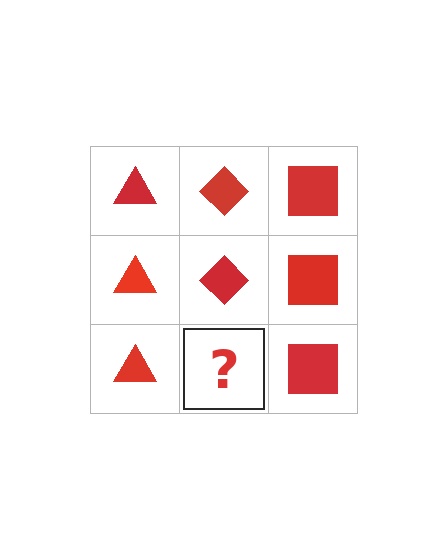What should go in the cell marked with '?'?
The missing cell should contain a red diamond.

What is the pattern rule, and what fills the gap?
The rule is that each column has a consistent shape. The gap should be filled with a red diamond.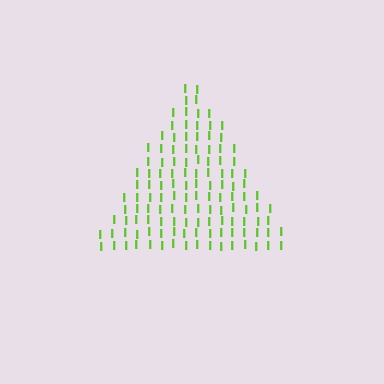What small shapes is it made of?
It is made of small letter I's.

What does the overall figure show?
The overall figure shows a triangle.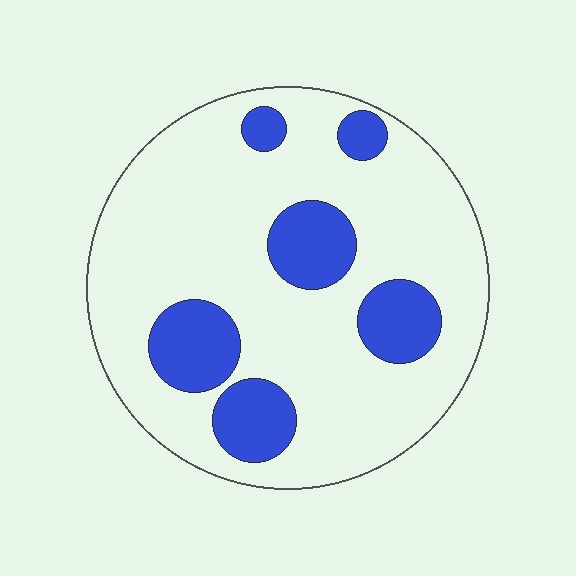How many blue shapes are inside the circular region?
6.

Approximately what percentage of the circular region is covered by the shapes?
Approximately 20%.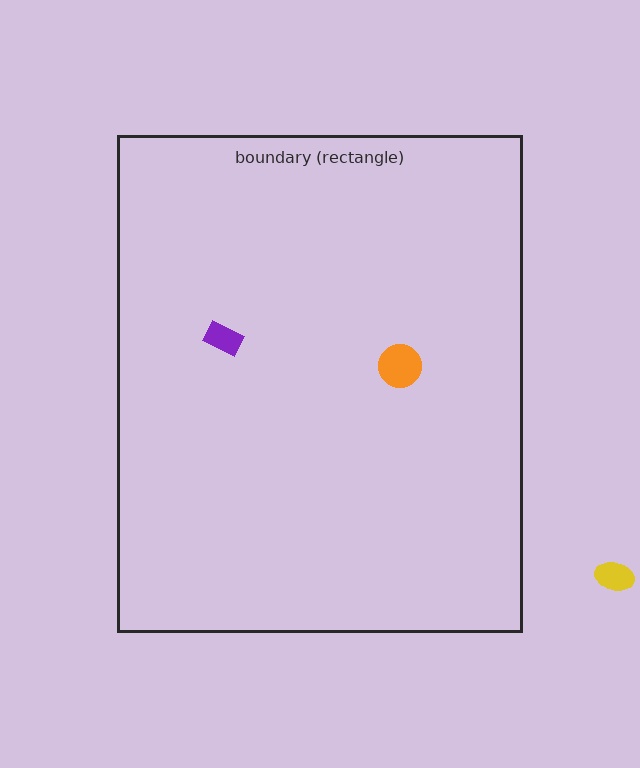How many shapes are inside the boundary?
2 inside, 1 outside.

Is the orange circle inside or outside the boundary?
Inside.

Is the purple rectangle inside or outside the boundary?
Inside.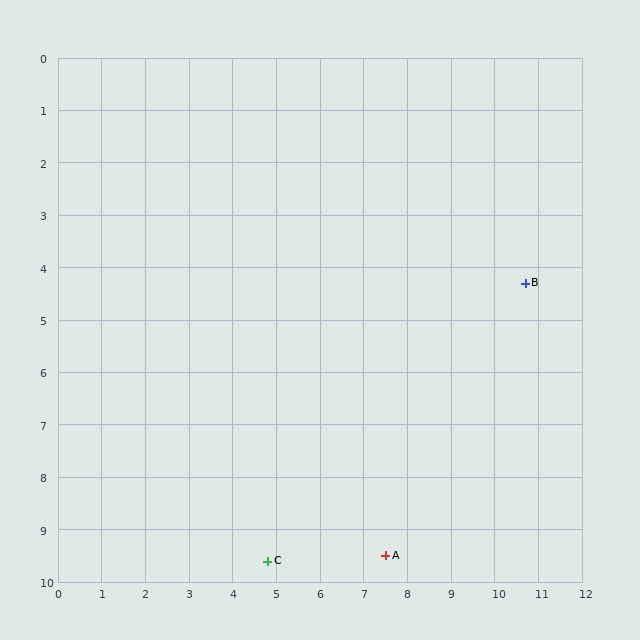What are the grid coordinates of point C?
Point C is at approximately (4.8, 9.6).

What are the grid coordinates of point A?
Point A is at approximately (7.5, 9.5).